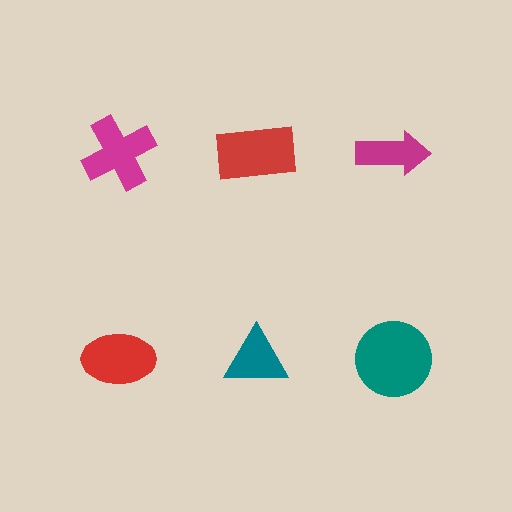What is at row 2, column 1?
A red ellipse.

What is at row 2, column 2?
A teal triangle.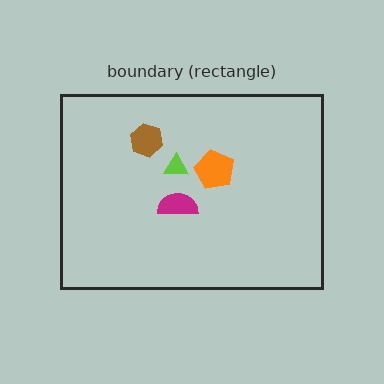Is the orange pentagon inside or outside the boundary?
Inside.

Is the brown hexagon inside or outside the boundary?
Inside.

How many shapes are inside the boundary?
4 inside, 0 outside.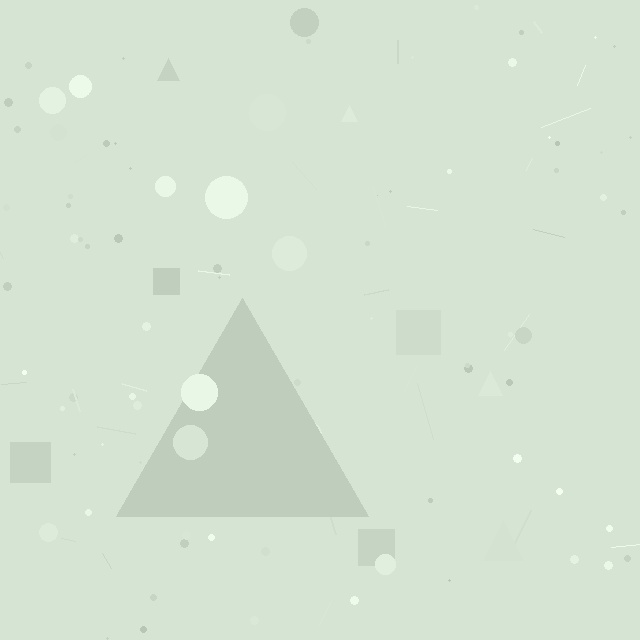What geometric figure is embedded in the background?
A triangle is embedded in the background.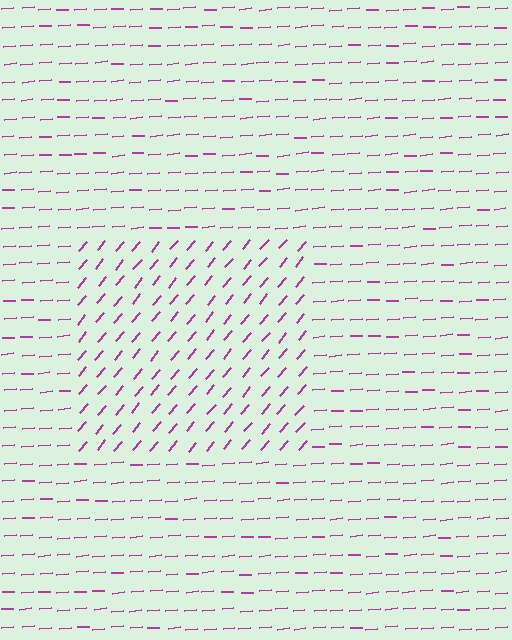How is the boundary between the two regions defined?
The boundary is defined purely by a change in line orientation (approximately 45 degrees difference). All lines are the same color and thickness.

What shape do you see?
I see a rectangle.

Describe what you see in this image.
The image is filled with small magenta line segments. A rectangle region in the image has lines oriented differently from the surrounding lines, creating a visible texture boundary.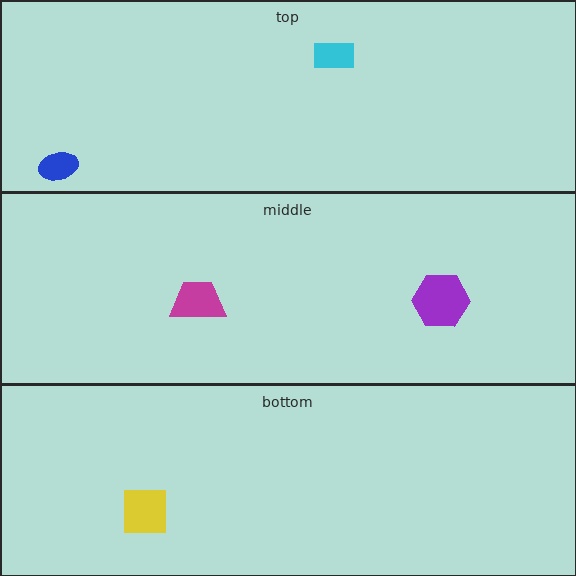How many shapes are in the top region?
2.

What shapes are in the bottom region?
The yellow square.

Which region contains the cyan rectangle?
The top region.